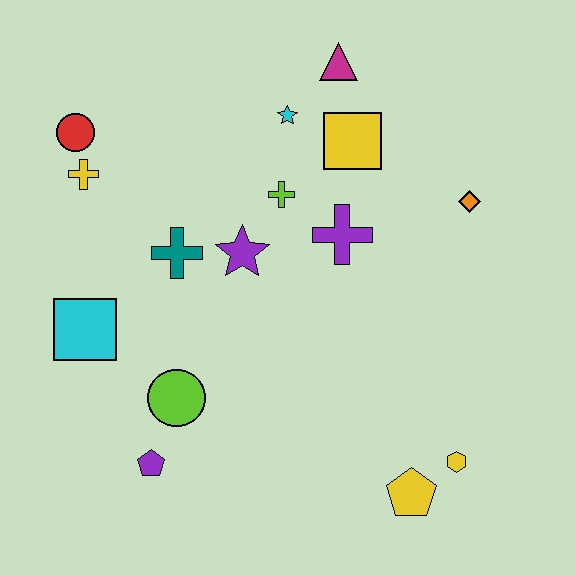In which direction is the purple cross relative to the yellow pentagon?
The purple cross is above the yellow pentagon.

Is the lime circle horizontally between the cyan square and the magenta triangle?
Yes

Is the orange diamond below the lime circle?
No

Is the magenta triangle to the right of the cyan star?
Yes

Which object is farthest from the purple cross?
The purple pentagon is farthest from the purple cross.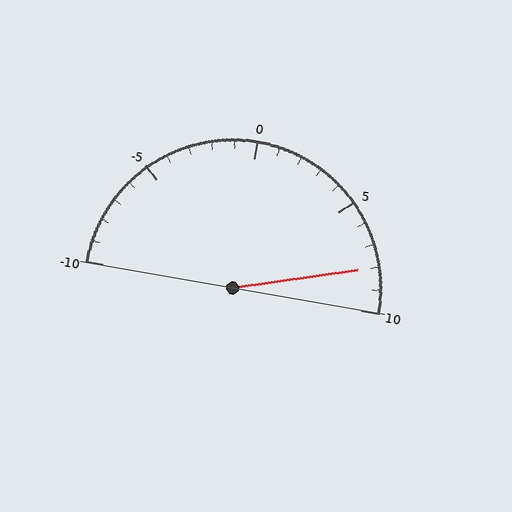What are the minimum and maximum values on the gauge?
The gauge ranges from -10 to 10.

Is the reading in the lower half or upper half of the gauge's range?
The reading is in the upper half of the range (-10 to 10).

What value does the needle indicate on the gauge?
The needle indicates approximately 8.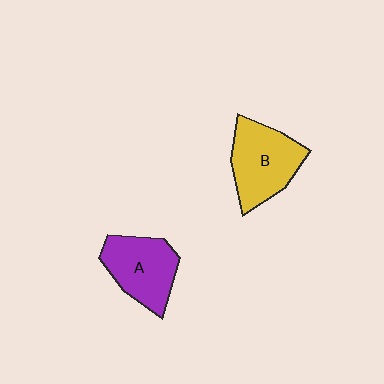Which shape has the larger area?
Shape B (yellow).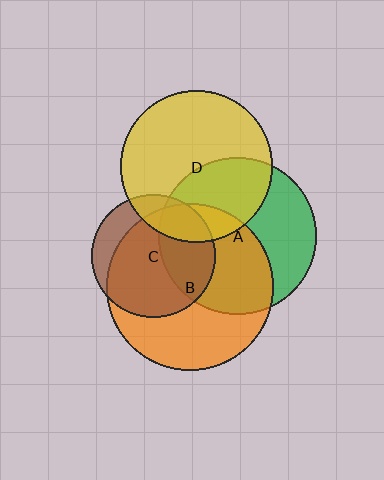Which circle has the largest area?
Circle B (orange).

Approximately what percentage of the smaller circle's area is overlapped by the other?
Approximately 75%.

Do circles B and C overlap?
Yes.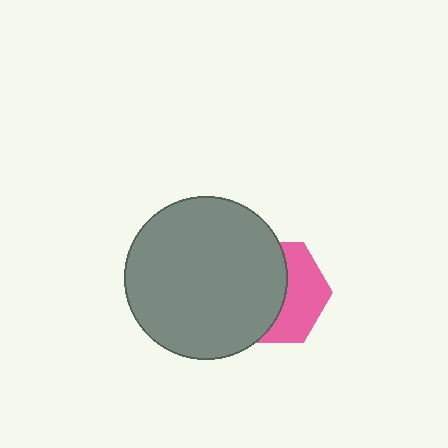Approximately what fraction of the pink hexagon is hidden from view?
Roughly 57% of the pink hexagon is hidden behind the gray circle.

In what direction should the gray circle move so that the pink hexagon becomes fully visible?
The gray circle should move left. That is the shortest direction to clear the overlap and leave the pink hexagon fully visible.